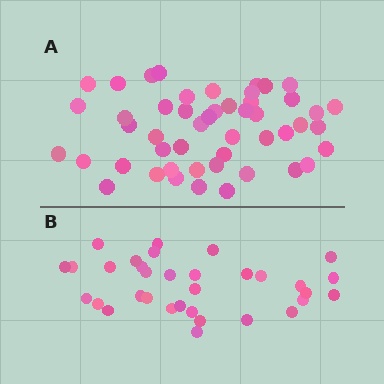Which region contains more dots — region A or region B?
Region A (the top region) has more dots.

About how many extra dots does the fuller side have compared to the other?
Region A has approximately 15 more dots than region B.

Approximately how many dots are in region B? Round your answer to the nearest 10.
About 30 dots. (The exact count is 33, which rounds to 30.)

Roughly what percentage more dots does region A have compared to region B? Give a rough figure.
About 50% more.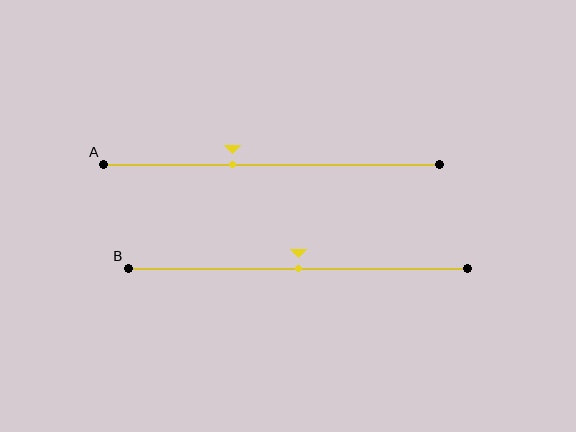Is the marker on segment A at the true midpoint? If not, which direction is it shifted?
No, the marker on segment A is shifted to the left by about 12% of the segment length.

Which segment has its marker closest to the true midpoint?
Segment B has its marker closest to the true midpoint.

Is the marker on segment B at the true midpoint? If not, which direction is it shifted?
Yes, the marker on segment B is at the true midpoint.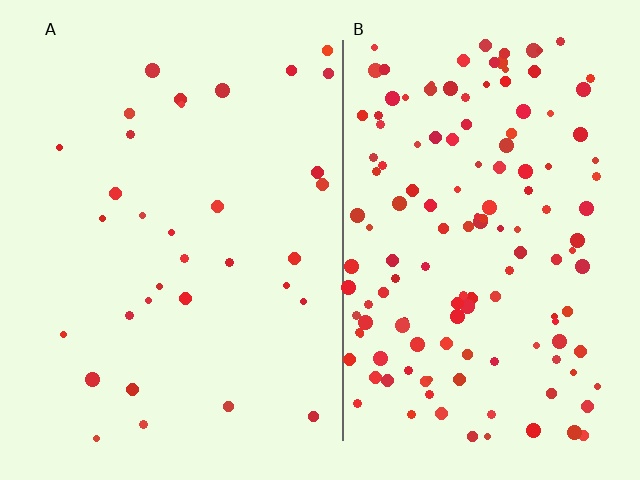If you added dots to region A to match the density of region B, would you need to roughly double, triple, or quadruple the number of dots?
Approximately quadruple.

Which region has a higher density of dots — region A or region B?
B (the right).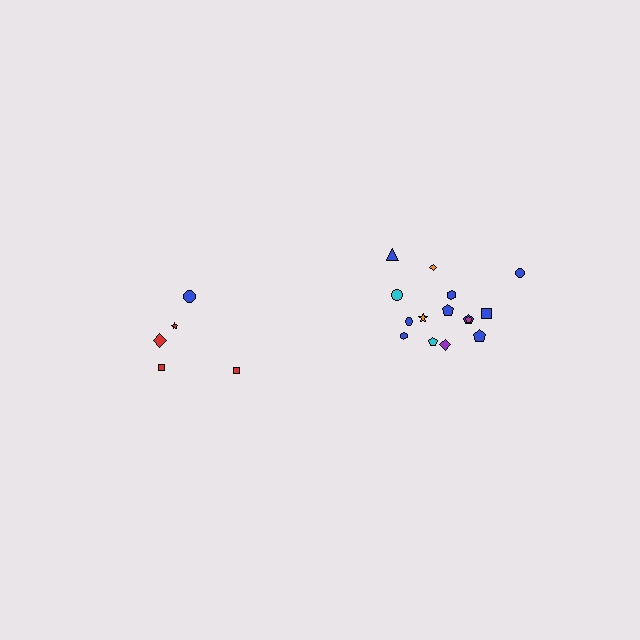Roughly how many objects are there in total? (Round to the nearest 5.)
Roughly 20 objects in total.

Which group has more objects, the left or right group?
The right group.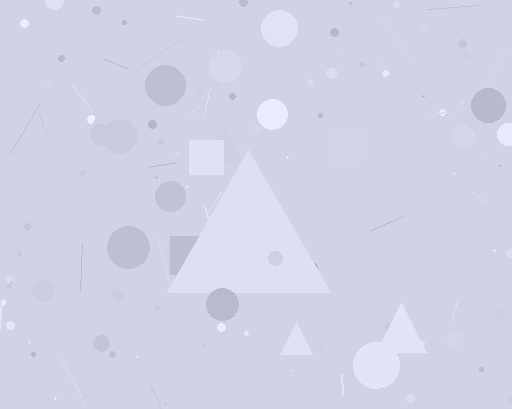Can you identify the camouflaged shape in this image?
The camouflaged shape is a triangle.